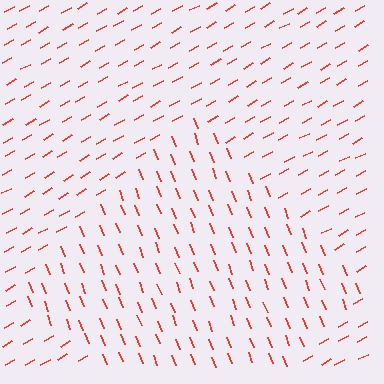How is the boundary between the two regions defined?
The boundary is defined purely by a change in line orientation (approximately 82 degrees difference). All lines are the same color and thickness.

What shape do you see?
I see a diamond.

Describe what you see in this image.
The image is filled with small red line segments. A diamond region in the image has lines oriented differently from the surrounding lines, creating a visible texture boundary.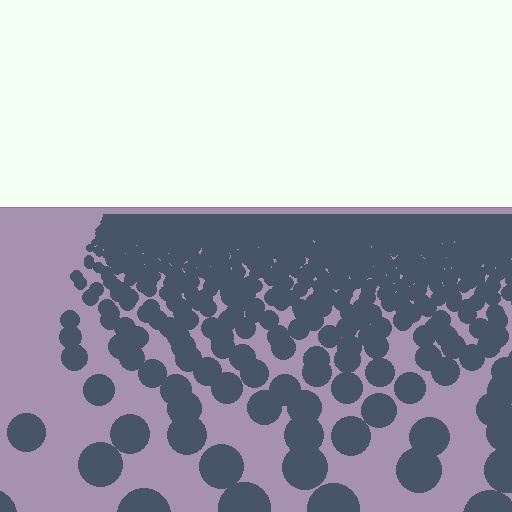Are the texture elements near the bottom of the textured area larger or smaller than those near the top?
Larger. Near the bottom, elements are closer to the viewer and appear at a bigger on-screen size.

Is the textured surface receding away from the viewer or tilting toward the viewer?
The surface is receding away from the viewer. Texture elements get smaller and denser toward the top.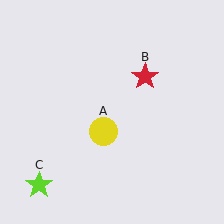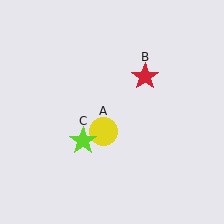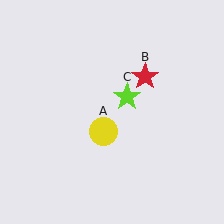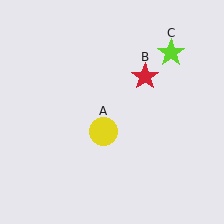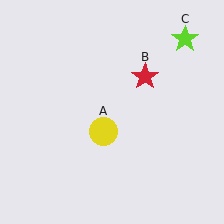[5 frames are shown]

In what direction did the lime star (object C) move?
The lime star (object C) moved up and to the right.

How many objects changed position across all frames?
1 object changed position: lime star (object C).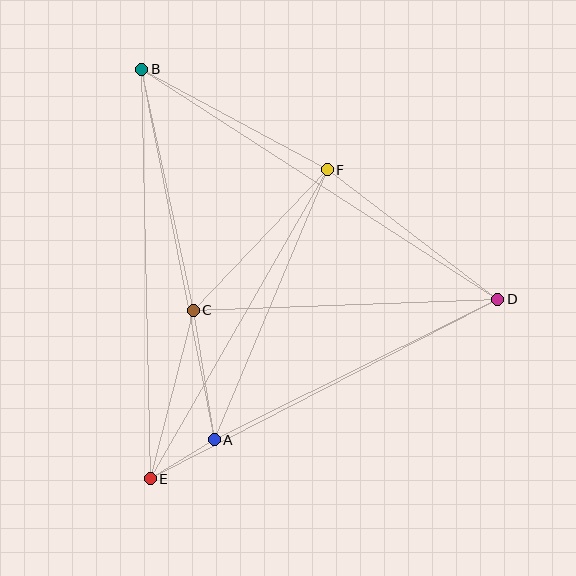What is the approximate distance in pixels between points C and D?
The distance between C and D is approximately 304 pixels.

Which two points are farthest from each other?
Points B and D are farthest from each other.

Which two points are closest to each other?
Points A and E are closest to each other.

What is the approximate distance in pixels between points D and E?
The distance between D and E is approximately 391 pixels.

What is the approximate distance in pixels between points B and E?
The distance between B and E is approximately 410 pixels.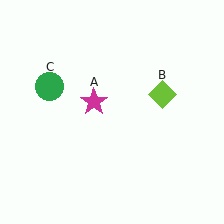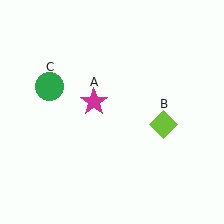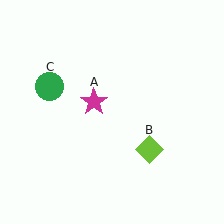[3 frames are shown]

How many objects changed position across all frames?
1 object changed position: lime diamond (object B).